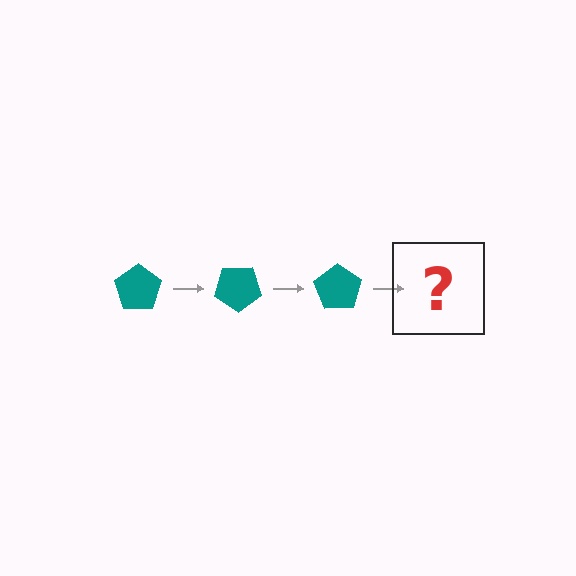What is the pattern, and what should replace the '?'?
The pattern is that the pentagon rotates 35 degrees each step. The '?' should be a teal pentagon rotated 105 degrees.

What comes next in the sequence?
The next element should be a teal pentagon rotated 105 degrees.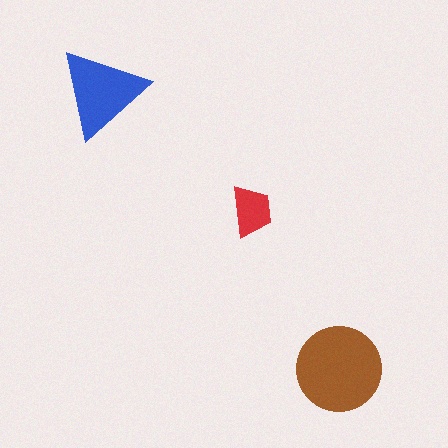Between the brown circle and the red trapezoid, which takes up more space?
The brown circle.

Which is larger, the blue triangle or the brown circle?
The brown circle.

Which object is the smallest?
The red trapezoid.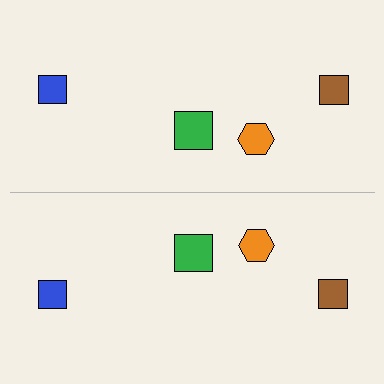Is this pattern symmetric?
Yes, this pattern has bilateral (reflection) symmetry.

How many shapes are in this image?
There are 8 shapes in this image.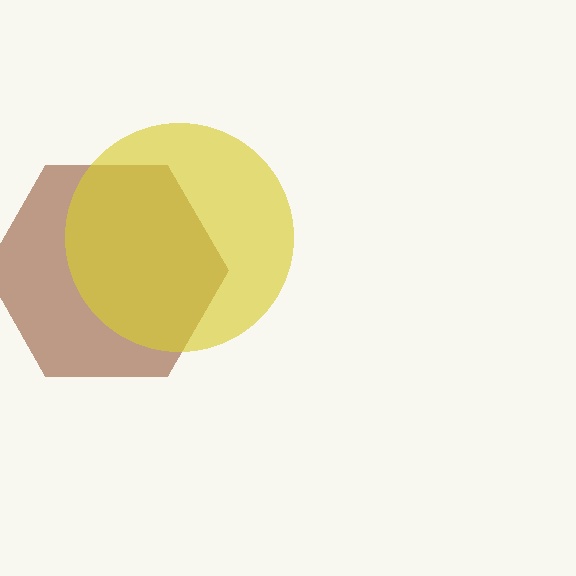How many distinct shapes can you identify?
There are 2 distinct shapes: a brown hexagon, a yellow circle.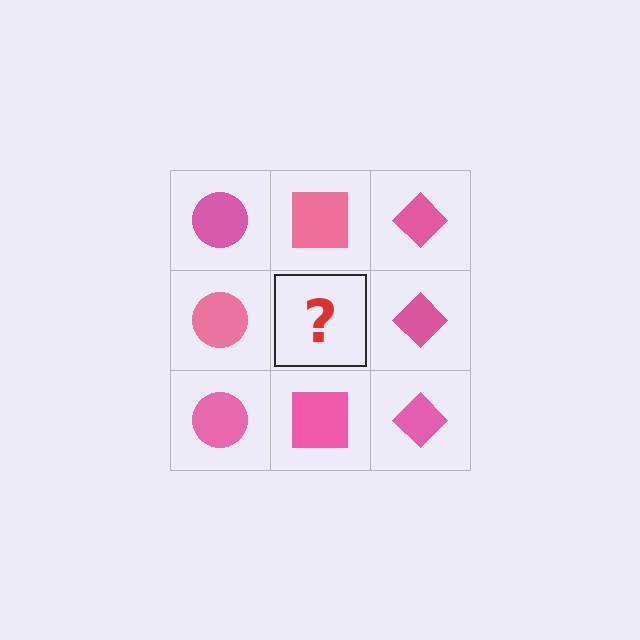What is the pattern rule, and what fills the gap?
The rule is that each column has a consistent shape. The gap should be filled with a pink square.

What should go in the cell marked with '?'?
The missing cell should contain a pink square.